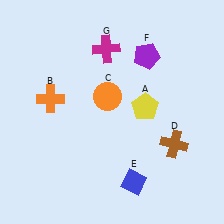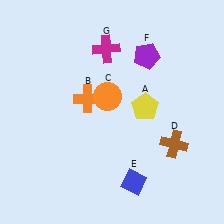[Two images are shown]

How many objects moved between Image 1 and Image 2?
1 object moved between the two images.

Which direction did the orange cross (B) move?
The orange cross (B) moved right.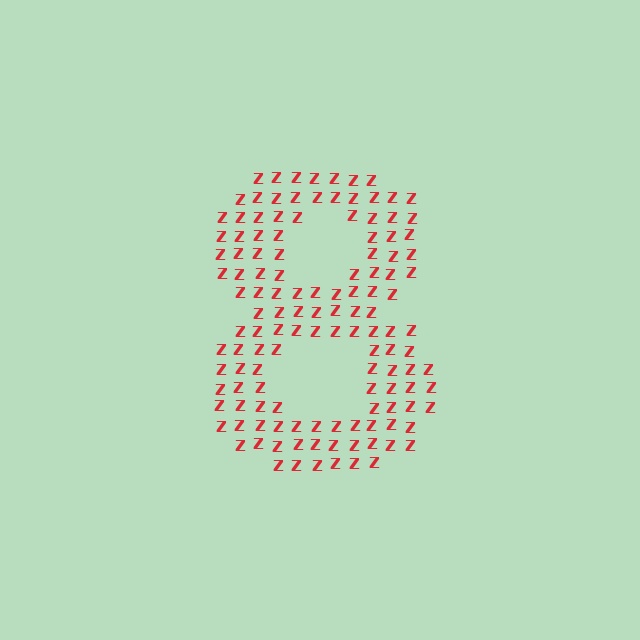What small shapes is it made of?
It is made of small letter Z's.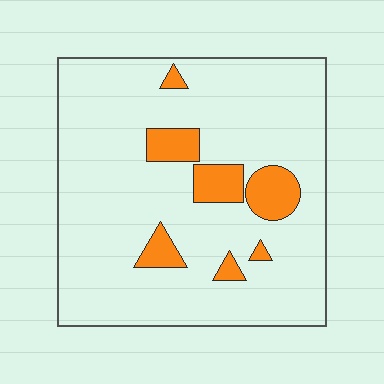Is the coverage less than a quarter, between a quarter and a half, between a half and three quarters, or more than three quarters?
Less than a quarter.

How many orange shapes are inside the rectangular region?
7.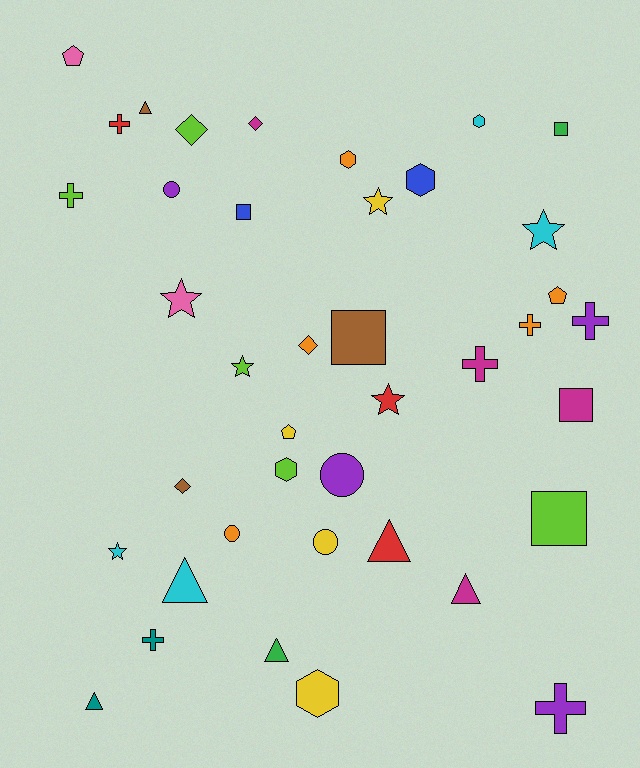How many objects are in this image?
There are 40 objects.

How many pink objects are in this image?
There are 2 pink objects.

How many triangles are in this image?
There are 6 triangles.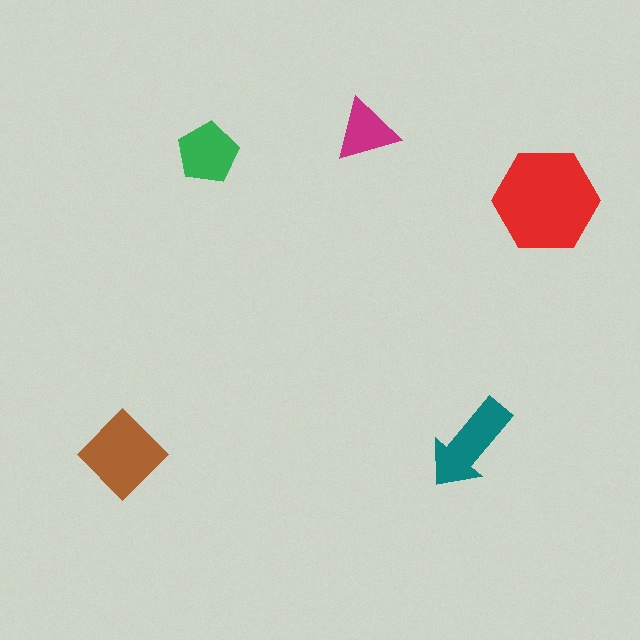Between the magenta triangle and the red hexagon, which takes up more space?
The red hexagon.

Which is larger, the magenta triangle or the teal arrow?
The teal arrow.